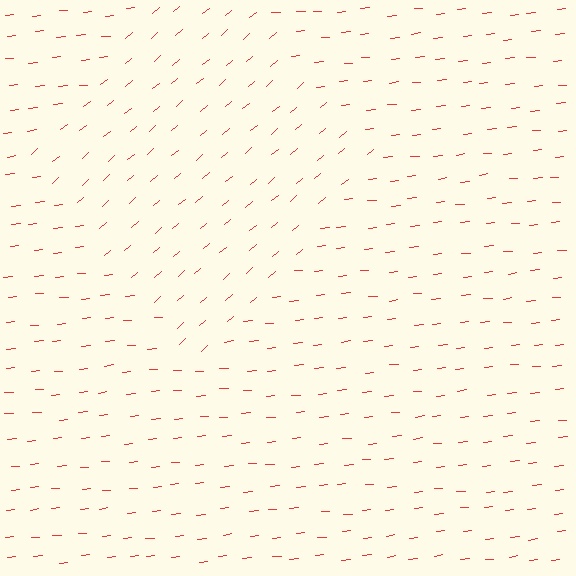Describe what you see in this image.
The image is filled with small red line segments. A diamond region in the image has lines oriented differently from the surrounding lines, creating a visible texture boundary.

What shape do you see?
I see a diamond.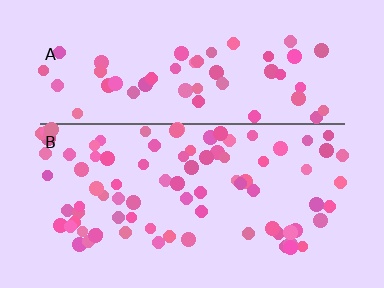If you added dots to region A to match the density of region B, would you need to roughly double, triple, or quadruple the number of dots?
Approximately double.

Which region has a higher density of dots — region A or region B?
B (the bottom).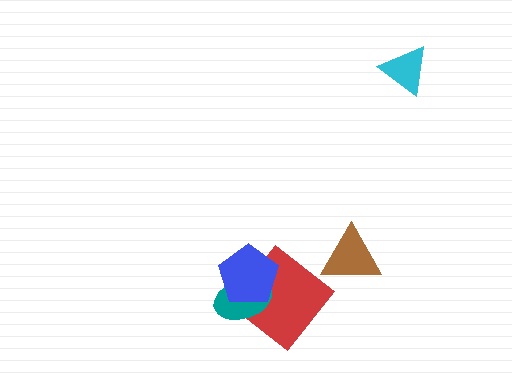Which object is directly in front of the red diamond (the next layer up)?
The teal ellipse is directly in front of the red diamond.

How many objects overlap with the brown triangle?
0 objects overlap with the brown triangle.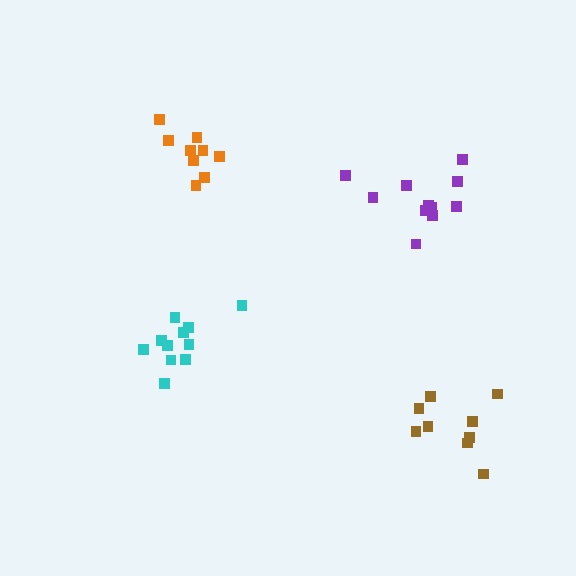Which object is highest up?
The orange cluster is topmost.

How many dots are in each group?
Group 1: 11 dots, Group 2: 11 dots, Group 3: 9 dots, Group 4: 9 dots (40 total).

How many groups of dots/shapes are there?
There are 4 groups.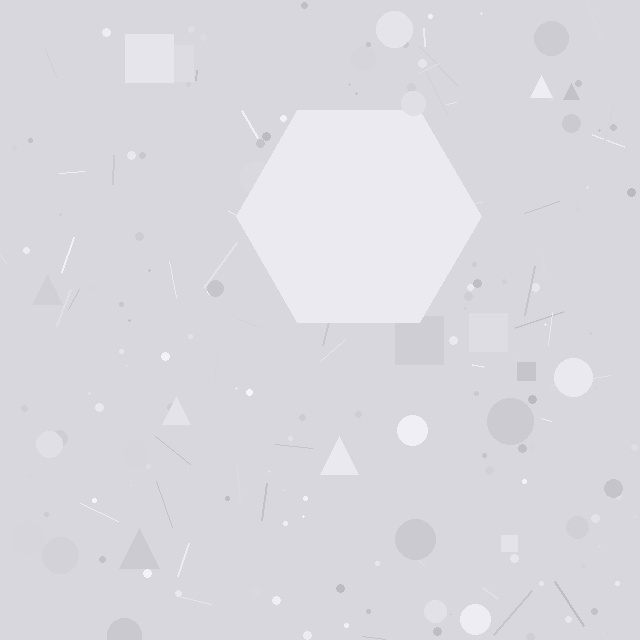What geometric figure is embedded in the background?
A hexagon is embedded in the background.